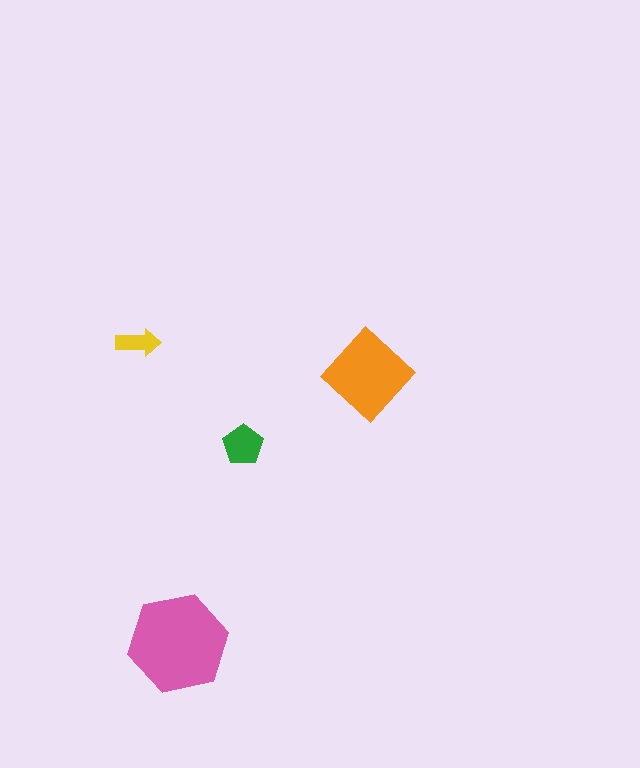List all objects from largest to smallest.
The pink hexagon, the orange diamond, the green pentagon, the yellow arrow.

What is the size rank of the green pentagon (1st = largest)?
3rd.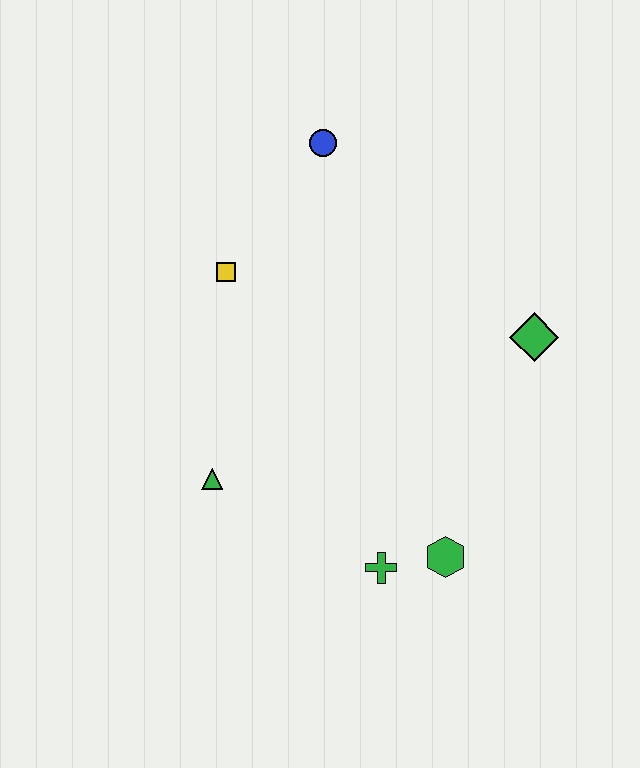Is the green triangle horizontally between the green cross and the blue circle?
No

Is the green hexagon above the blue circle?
No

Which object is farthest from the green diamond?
The green triangle is farthest from the green diamond.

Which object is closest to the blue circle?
The yellow square is closest to the blue circle.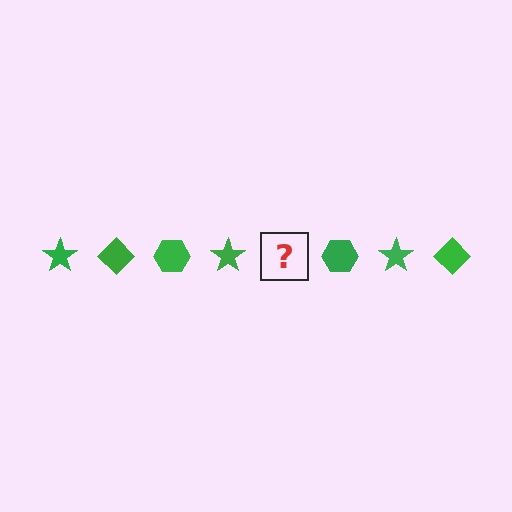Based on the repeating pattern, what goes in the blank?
The blank should be a green diamond.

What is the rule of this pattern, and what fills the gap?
The rule is that the pattern cycles through star, diamond, hexagon shapes in green. The gap should be filled with a green diamond.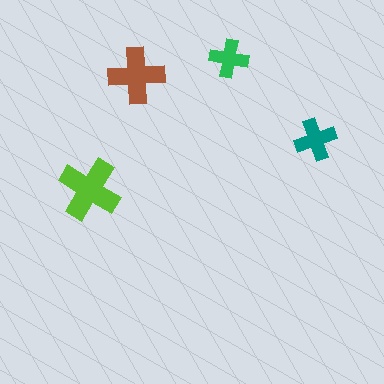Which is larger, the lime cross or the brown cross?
The lime one.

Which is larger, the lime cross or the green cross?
The lime one.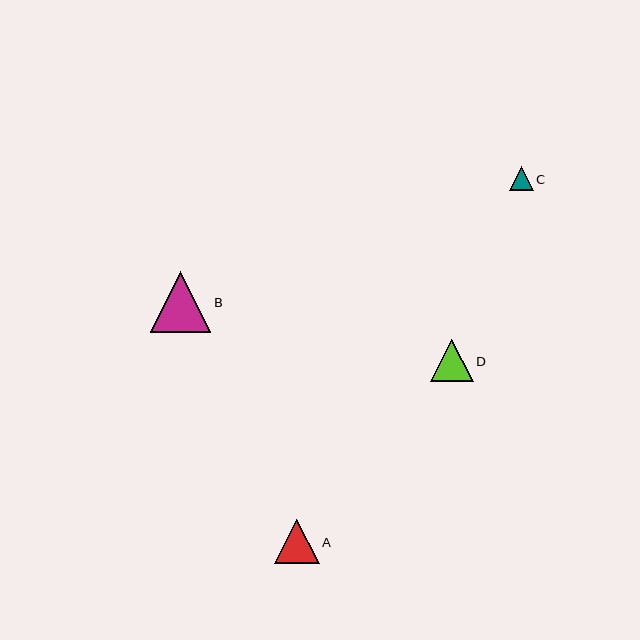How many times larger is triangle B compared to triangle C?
Triangle B is approximately 2.5 times the size of triangle C.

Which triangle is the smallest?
Triangle C is the smallest with a size of approximately 24 pixels.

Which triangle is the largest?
Triangle B is the largest with a size of approximately 61 pixels.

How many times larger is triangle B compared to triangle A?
Triangle B is approximately 1.4 times the size of triangle A.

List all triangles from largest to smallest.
From largest to smallest: B, A, D, C.